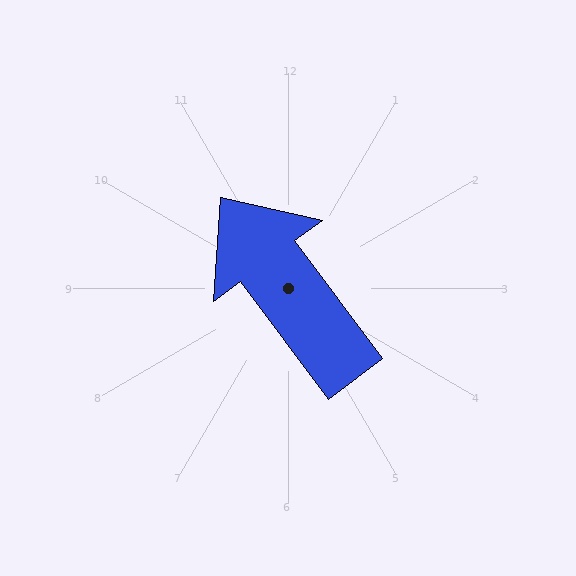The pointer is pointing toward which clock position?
Roughly 11 o'clock.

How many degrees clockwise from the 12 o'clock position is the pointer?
Approximately 323 degrees.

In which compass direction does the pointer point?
Northwest.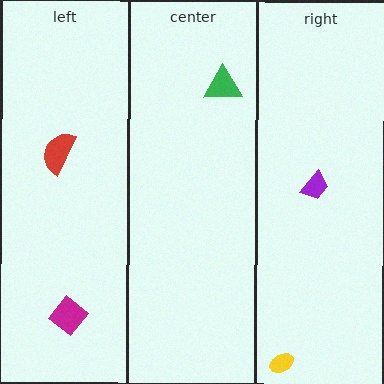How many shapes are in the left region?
2.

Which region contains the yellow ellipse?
The right region.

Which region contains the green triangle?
The center region.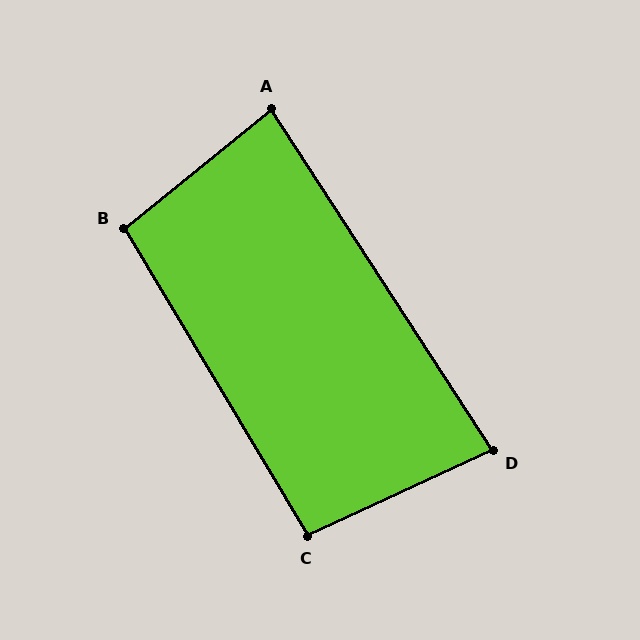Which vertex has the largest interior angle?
B, at approximately 98 degrees.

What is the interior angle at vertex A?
Approximately 84 degrees (acute).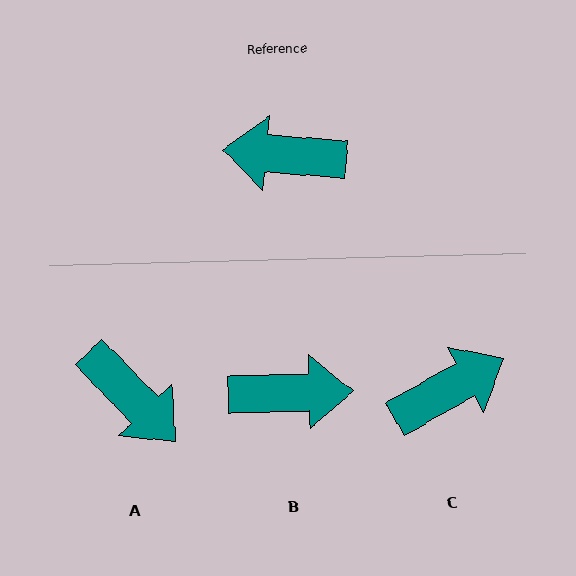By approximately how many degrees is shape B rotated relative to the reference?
Approximately 174 degrees clockwise.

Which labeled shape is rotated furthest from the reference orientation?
B, about 174 degrees away.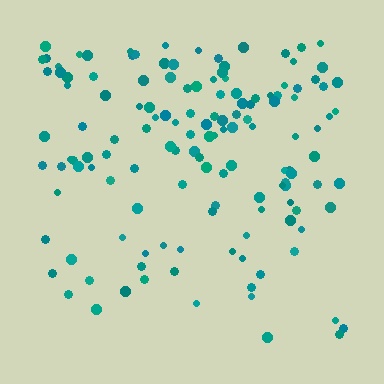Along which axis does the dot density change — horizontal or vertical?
Vertical.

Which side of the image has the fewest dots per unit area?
The bottom.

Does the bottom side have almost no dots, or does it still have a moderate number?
Still a moderate number, just noticeably fewer than the top.